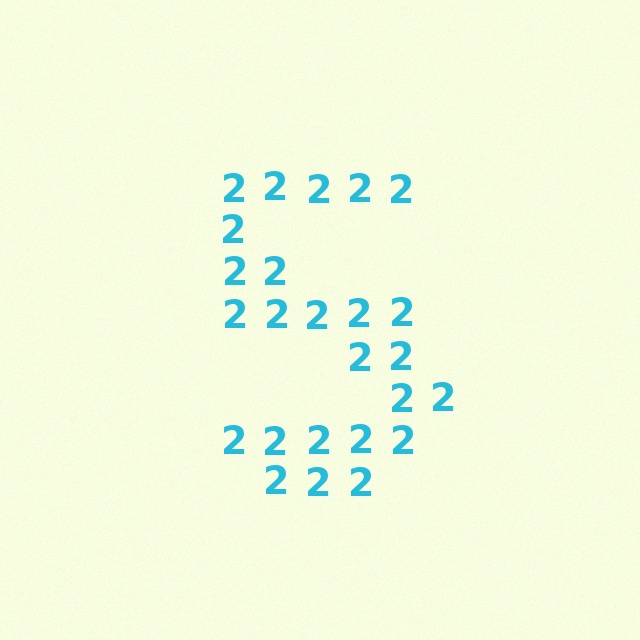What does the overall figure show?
The overall figure shows the letter S.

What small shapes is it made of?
It is made of small digit 2's.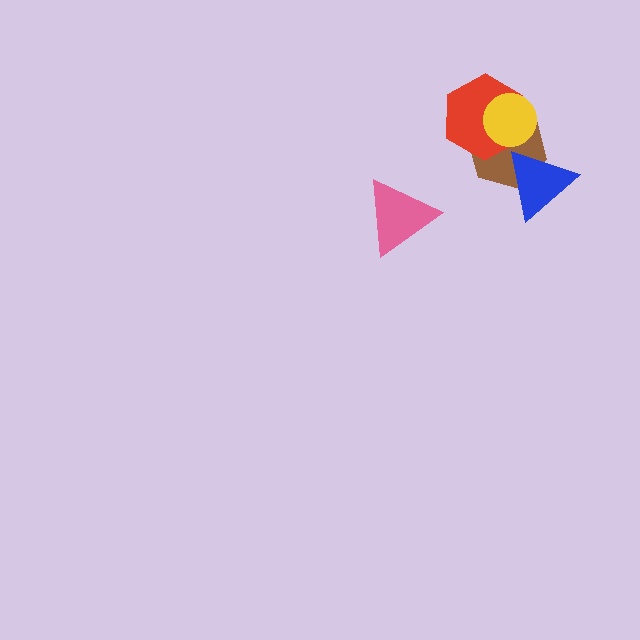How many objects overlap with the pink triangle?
0 objects overlap with the pink triangle.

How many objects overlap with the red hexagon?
2 objects overlap with the red hexagon.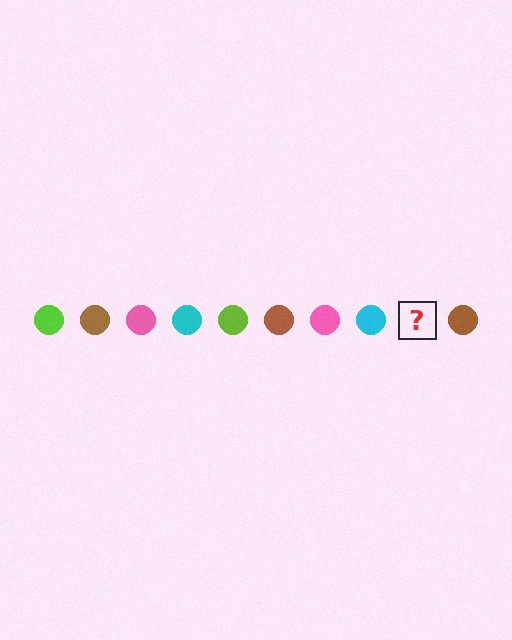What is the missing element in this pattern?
The missing element is a lime circle.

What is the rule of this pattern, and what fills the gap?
The rule is that the pattern cycles through lime, brown, pink, cyan circles. The gap should be filled with a lime circle.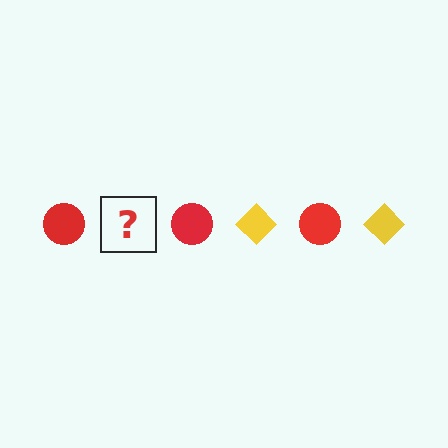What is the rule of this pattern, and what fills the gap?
The rule is that the pattern alternates between red circle and yellow diamond. The gap should be filled with a yellow diamond.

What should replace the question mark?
The question mark should be replaced with a yellow diamond.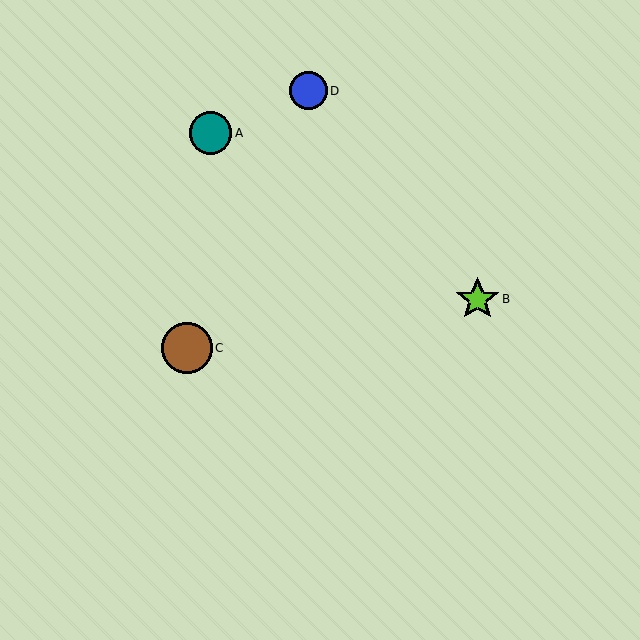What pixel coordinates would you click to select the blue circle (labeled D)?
Click at (308, 91) to select the blue circle D.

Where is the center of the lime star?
The center of the lime star is at (477, 299).